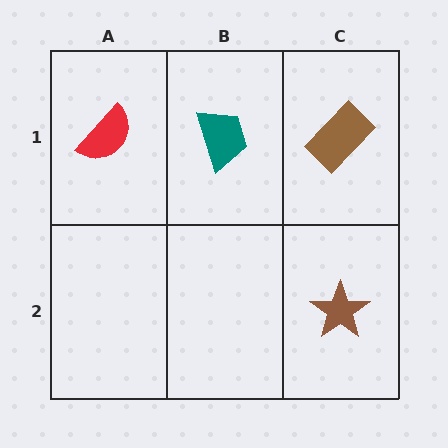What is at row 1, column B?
A teal trapezoid.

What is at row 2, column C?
A brown star.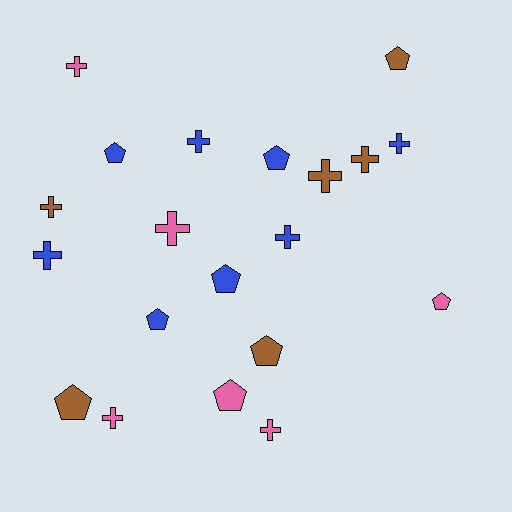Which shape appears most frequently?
Cross, with 11 objects.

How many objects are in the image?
There are 20 objects.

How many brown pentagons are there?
There are 3 brown pentagons.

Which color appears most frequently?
Blue, with 8 objects.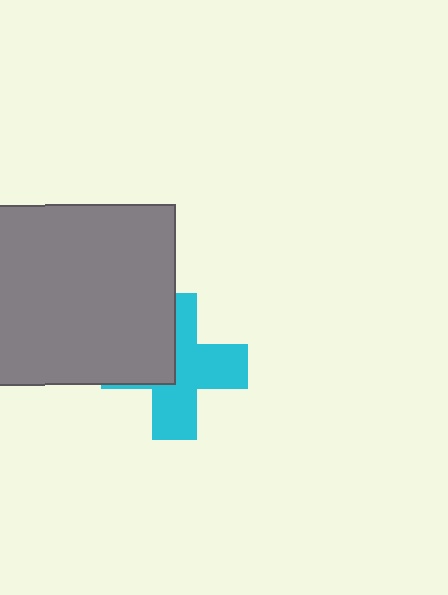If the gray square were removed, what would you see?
You would see the complete cyan cross.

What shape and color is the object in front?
The object in front is a gray square.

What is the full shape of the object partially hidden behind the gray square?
The partially hidden object is a cyan cross.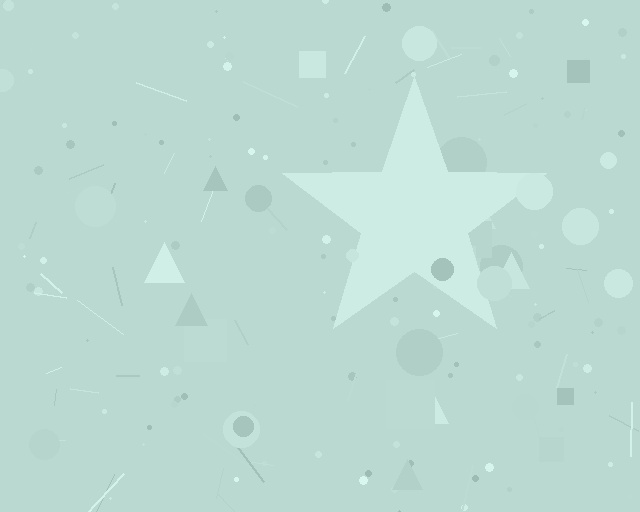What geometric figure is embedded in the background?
A star is embedded in the background.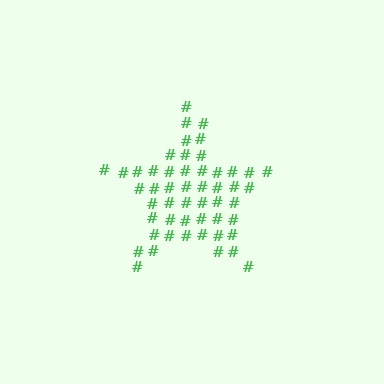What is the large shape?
The large shape is a star.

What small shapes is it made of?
It is made of small hash symbols.